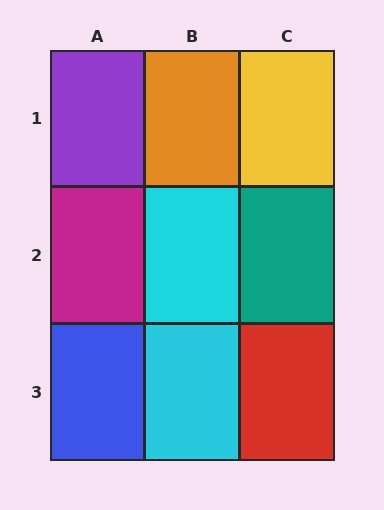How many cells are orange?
1 cell is orange.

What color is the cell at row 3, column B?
Cyan.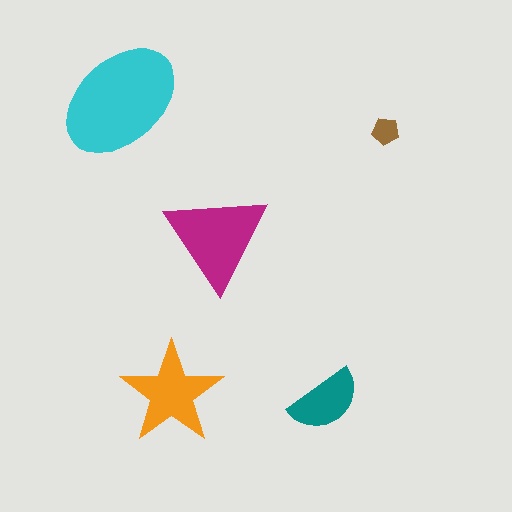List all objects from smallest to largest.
The brown pentagon, the teal semicircle, the orange star, the magenta triangle, the cyan ellipse.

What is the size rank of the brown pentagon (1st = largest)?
5th.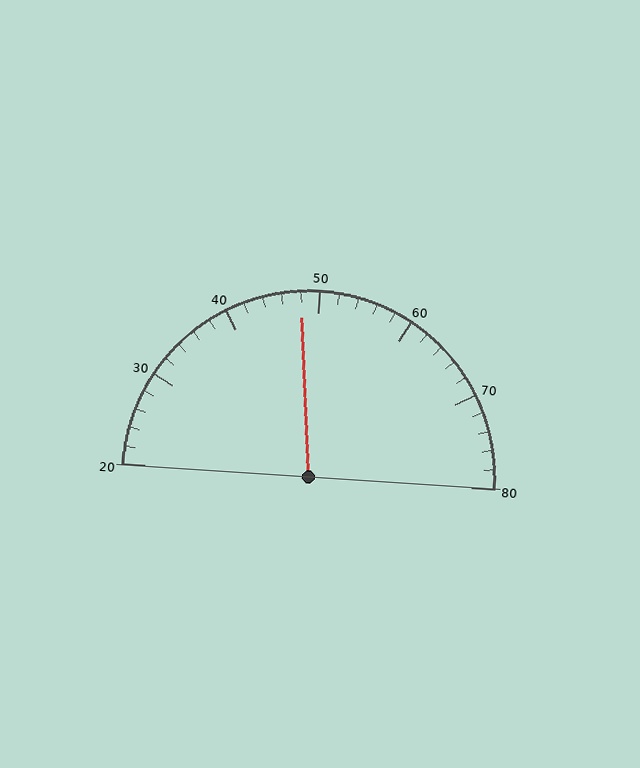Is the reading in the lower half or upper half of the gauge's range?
The reading is in the lower half of the range (20 to 80).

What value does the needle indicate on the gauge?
The needle indicates approximately 48.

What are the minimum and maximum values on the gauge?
The gauge ranges from 20 to 80.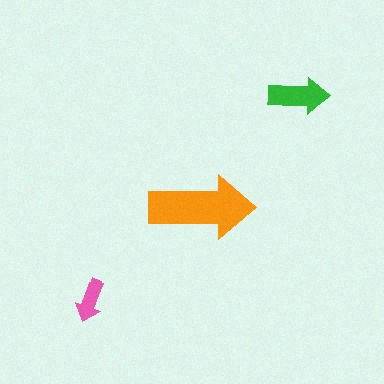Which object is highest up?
The green arrow is topmost.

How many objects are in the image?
There are 3 objects in the image.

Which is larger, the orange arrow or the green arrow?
The orange one.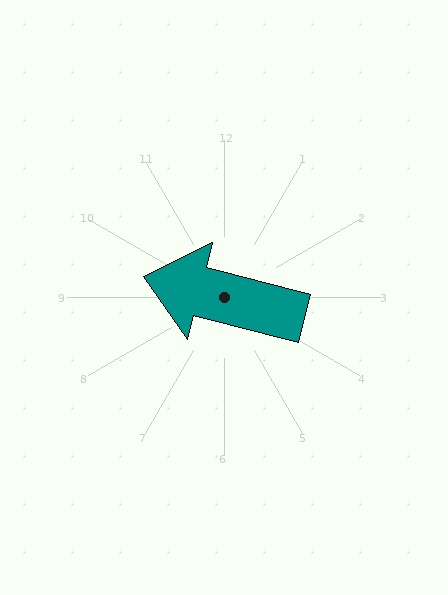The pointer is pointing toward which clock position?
Roughly 9 o'clock.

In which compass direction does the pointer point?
West.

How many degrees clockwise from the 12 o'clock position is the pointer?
Approximately 284 degrees.